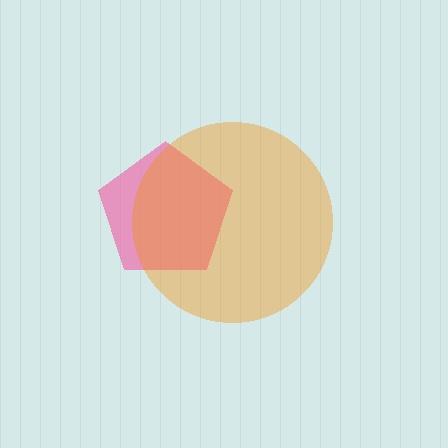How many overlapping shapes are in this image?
There are 2 overlapping shapes in the image.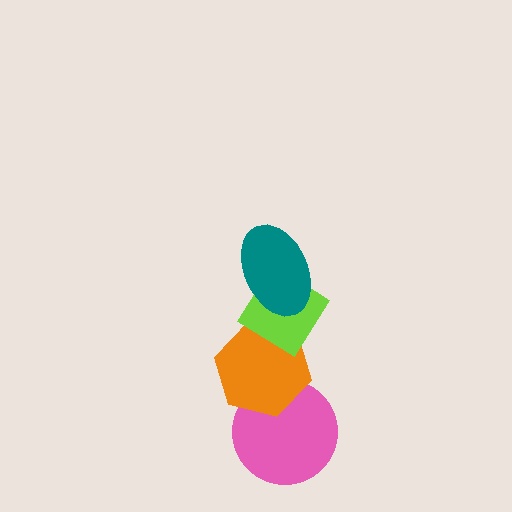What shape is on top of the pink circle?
The orange hexagon is on top of the pink circle.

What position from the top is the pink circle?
The pink circle is 4th from the top.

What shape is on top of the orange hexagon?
The lime diamond is on top of the orange hexagon.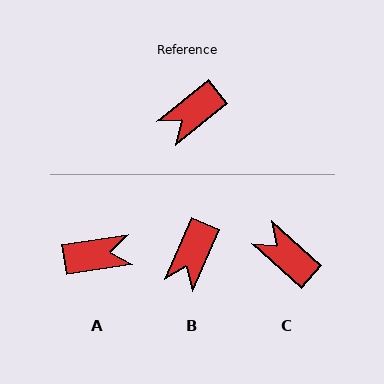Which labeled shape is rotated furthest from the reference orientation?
A, about 150 degrees away.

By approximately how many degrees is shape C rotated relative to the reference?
Approximately 81 degrees clockwise.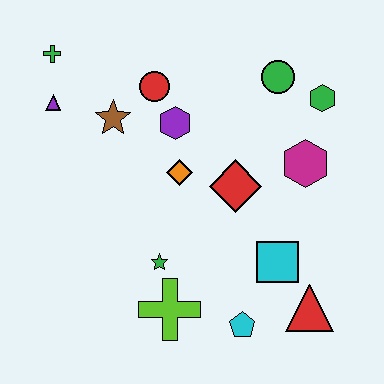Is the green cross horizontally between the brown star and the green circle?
No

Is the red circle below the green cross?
Yes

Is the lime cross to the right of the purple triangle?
Yes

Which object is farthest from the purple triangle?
The red triangle is farthest from the purple triangle.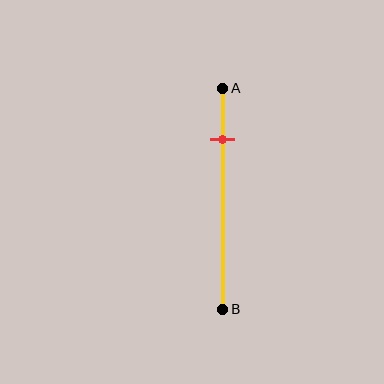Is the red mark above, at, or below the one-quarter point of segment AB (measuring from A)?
The red mark is approximately at the one-quarter point of segment AB.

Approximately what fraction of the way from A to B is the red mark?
The red mark is approximately 25% of the way from A to B.